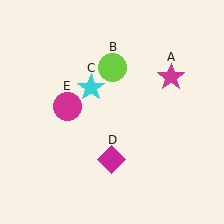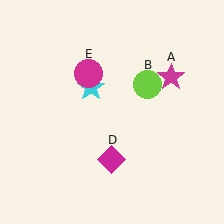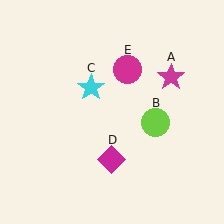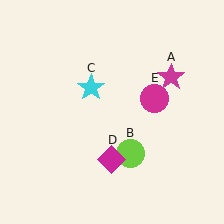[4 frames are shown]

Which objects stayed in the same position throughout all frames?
Magenta star (object A) and cyan star (object C) and magenta diamond (object D) remained stationary.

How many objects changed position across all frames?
2 objects changed position: lime circle (object B), magenta circle (object E).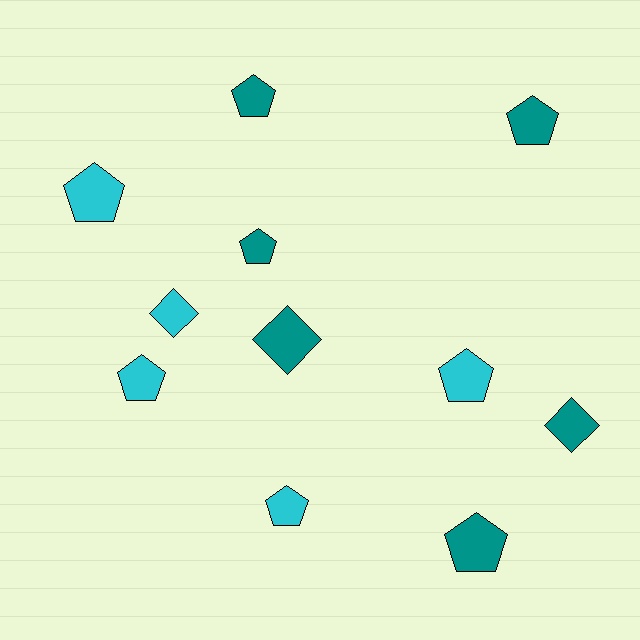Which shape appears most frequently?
Pentagon, with 8 objects.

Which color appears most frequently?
Teal, with 6 objects.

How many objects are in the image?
There are 11 objects.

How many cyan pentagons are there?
There are 4 cyan pentagons.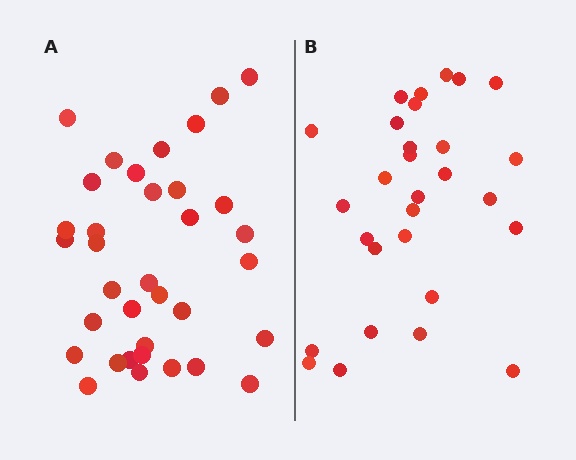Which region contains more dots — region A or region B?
Region A (the left region) has more dots.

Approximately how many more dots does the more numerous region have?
Region A has about 6 more dots than region B.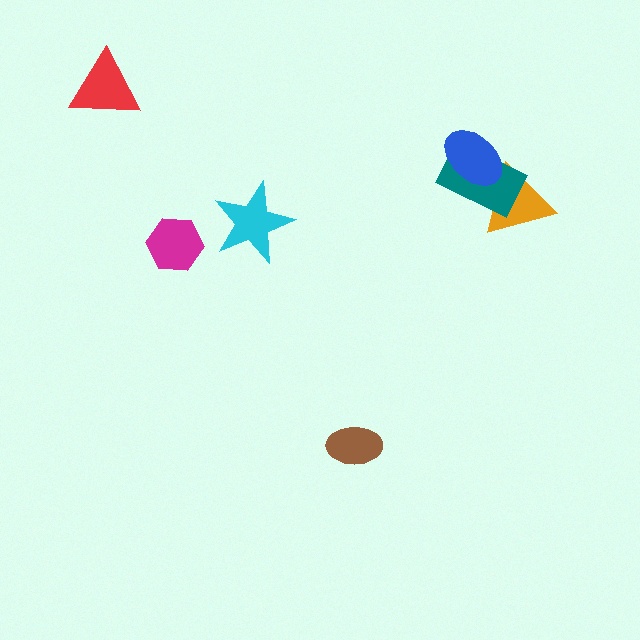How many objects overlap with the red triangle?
0 objects overlap with the red triangle.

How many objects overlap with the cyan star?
0 objects overlap with the cyan star.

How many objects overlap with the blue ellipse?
2 objects overlap with the blue ellipse.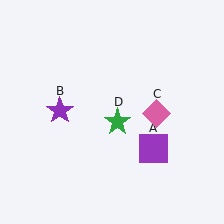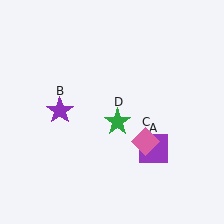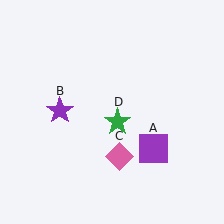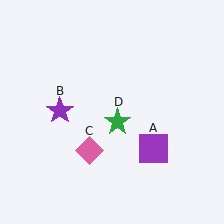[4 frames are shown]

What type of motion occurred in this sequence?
The pink diamond (object C) rotated clockwise around the center of the scene.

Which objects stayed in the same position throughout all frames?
Purple square (object A) and purple star (object B) and green star (object D) remained stationary.